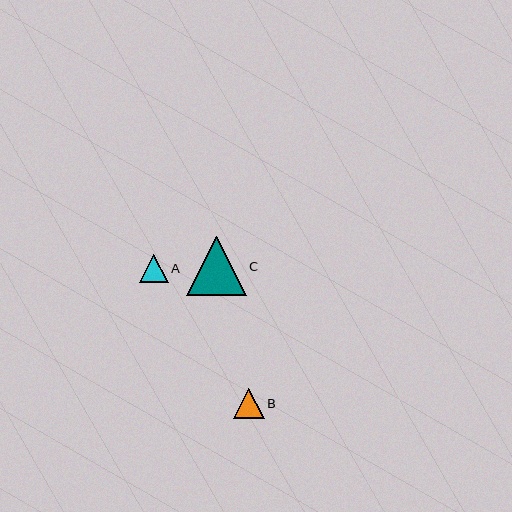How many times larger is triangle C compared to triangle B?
Triangle C is approximately 2.0 times the size of triangle B.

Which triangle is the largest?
Triangle C is the largest with a size of approximately 59 pixels.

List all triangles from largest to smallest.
From largest to smallest: C, B, A.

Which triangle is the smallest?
Triangle A is the smallest with a size of approximately 28 pixels.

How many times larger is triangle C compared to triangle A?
Triangle C is approximately 2.1 times the size of triangle A.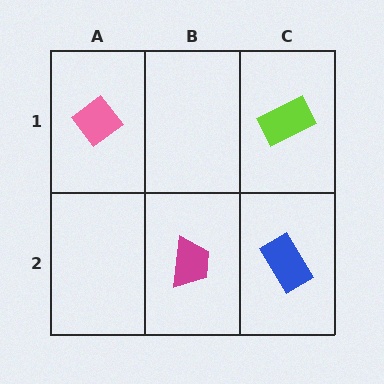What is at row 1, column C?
A lime rectangle.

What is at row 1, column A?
A pink diamond.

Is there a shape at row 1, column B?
No, that cell is empty.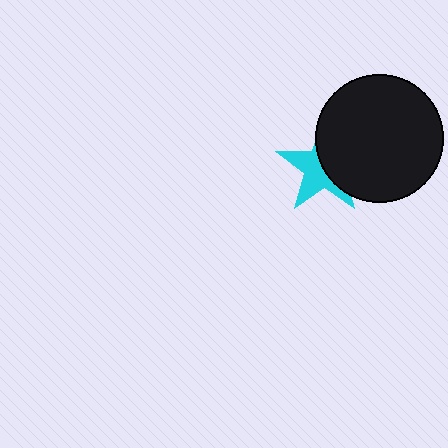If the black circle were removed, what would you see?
You would see the complete cyan star.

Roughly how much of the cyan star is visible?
About half of it is visible (roughly 50%).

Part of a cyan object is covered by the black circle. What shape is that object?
It is a star.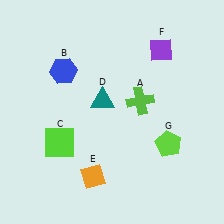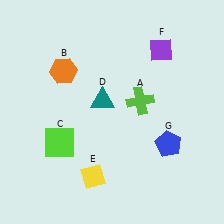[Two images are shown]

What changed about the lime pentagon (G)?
In Image 1, G is lime. In Image 2, it changed to blue.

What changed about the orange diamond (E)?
In Image 1, E is orange. In Image 2, it changed to yellow.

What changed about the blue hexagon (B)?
In Image 1, B is blue. In Image 2, it changed to orange.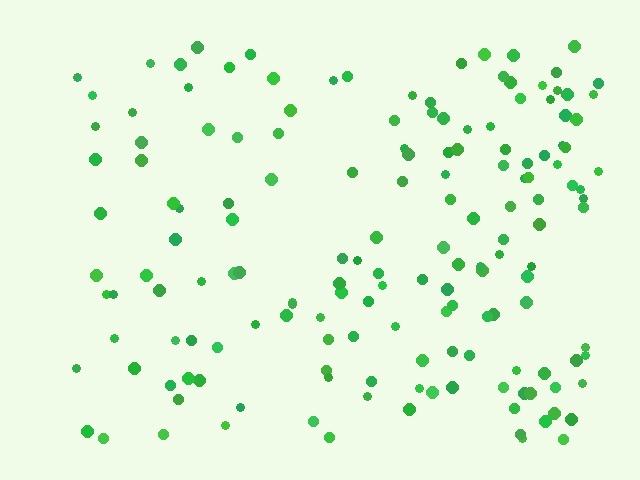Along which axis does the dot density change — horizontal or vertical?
Horizontal.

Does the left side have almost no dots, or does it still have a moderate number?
Still a moderate number, just noticeably fewer than the right.